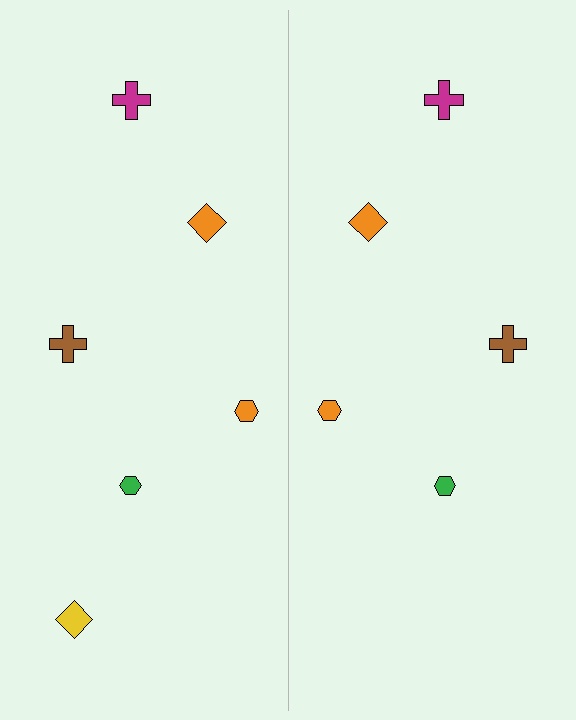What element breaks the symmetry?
A yellow diamond is missing from the right side.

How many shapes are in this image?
There are 11 shapes in this image.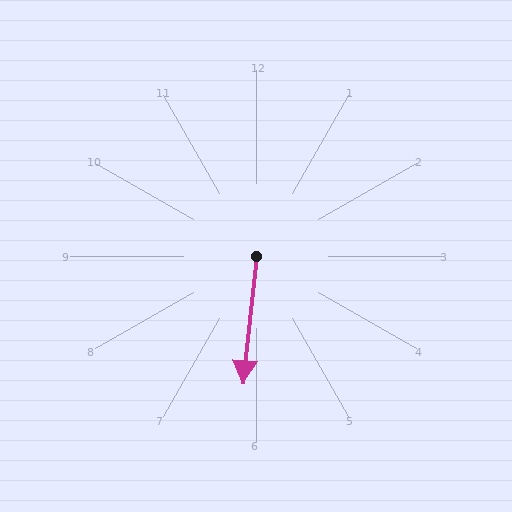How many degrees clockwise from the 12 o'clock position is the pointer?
Approximately 186 degrees.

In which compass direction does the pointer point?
South.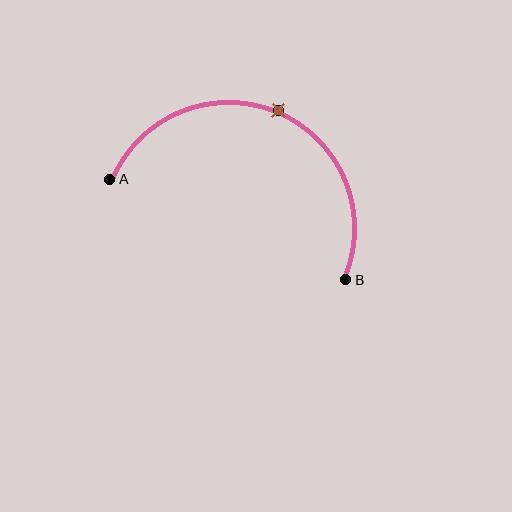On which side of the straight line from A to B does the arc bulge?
The arc bulges above the straight line connecting A and B.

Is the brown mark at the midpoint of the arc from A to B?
Yes. The brown mark lies on the arc at equal arc-length from both A and B — it is the arc midpoint.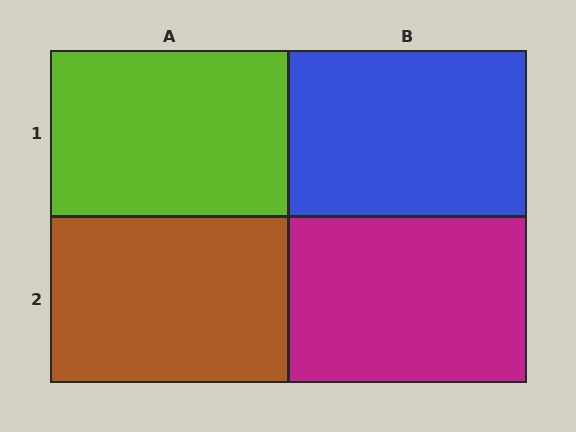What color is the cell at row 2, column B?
Magenta.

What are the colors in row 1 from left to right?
Lime, blue.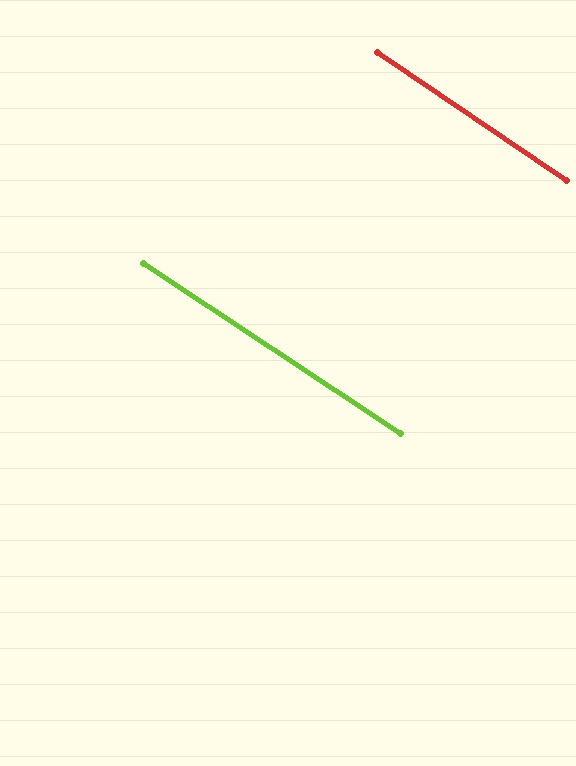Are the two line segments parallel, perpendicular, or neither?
Parallel — their directions differ by only 0.7°.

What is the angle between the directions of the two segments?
Approximately 1 degree.